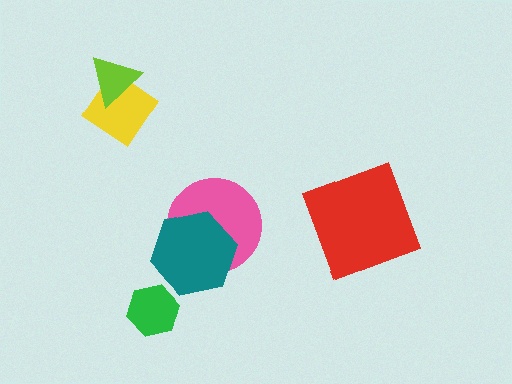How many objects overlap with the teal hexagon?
1 object overlaps with the teal hexagon.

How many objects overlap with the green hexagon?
0 objects overlap with the green hexagon.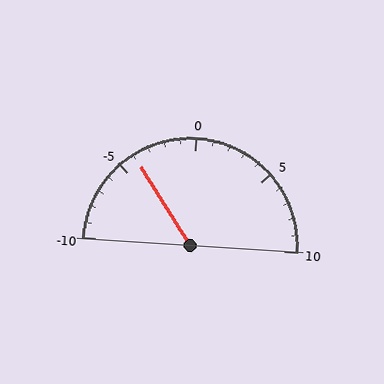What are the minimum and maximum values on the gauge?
The gauge ranges from -10 to 10.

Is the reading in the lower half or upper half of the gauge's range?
The reading is in the lower half of the range (-10 to 10).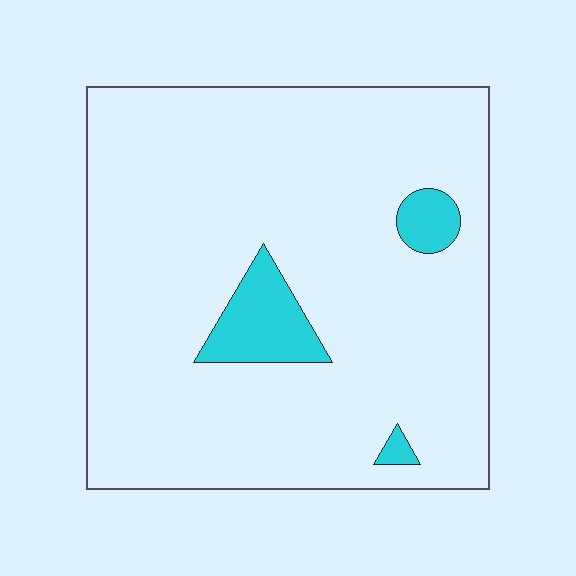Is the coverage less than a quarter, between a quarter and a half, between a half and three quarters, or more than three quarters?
Less than a quarter.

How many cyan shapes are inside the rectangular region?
3.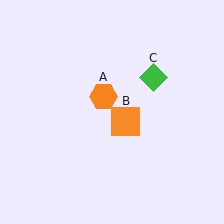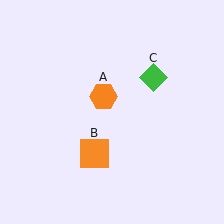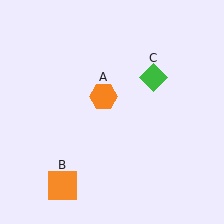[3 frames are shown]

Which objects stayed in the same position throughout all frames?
Orange hexagon (object A) and green diamond (object C) remained stationary.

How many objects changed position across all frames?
1 object changed position: orange square (object B).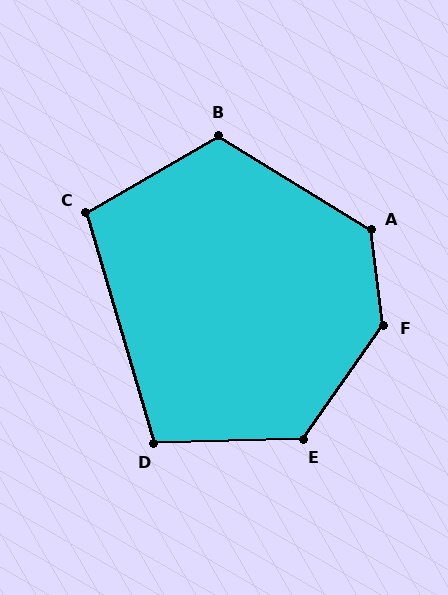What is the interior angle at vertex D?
Approximately 105 degrees (obtuse).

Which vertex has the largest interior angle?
F, at approximately 137 degrees.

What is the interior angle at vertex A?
Approximately 129 degrees (obtuse).